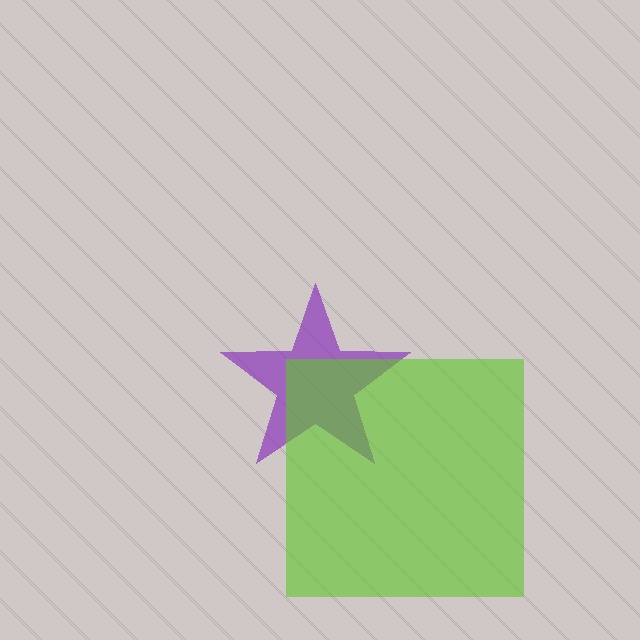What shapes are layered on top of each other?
The layered shapes are: a purple star, a lime square.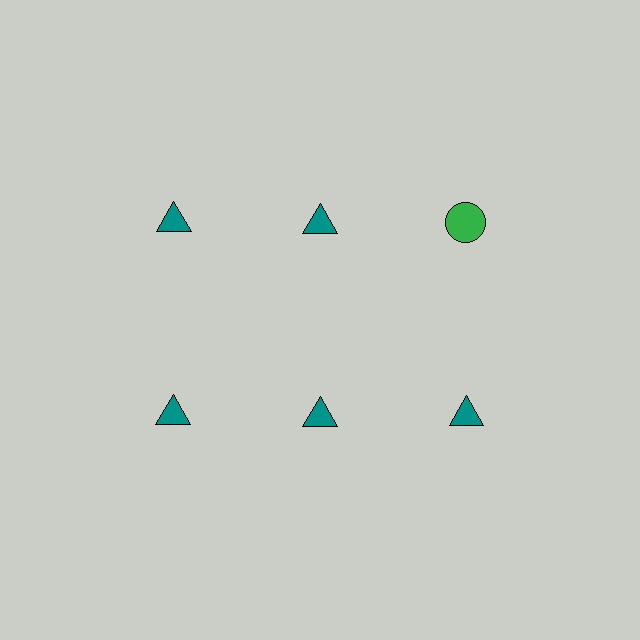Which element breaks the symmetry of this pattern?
The green circle in the top row, center column breaks the symmetry. All other shapes are teal triangles.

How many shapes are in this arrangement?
There are 6 shapes arranged in a grid pattern.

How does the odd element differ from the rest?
It differs in both color (green instead of teal) and shape (circle instead of triangle).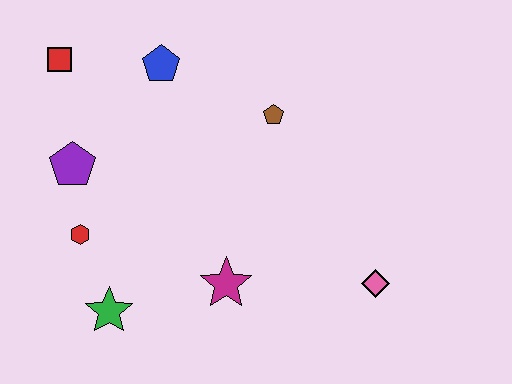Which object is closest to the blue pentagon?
The red square is closest to the blue pentagon.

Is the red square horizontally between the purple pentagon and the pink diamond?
No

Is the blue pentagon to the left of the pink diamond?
Yes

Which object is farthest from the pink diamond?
The red square is farthest from the pink diamond.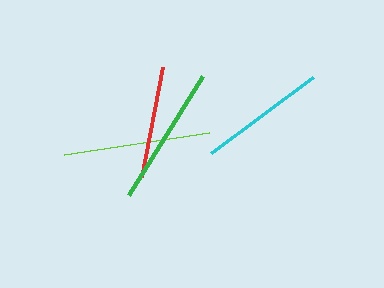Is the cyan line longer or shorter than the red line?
The cyan line is longer than the red line.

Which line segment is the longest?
The lime line is the longest at approximately 146 pixels.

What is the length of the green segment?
The green segment is approximately 140 pixels long.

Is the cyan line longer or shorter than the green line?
The green line is longer than the cyan line.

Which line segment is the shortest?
The red line is the shortest at approximately 112 pixels.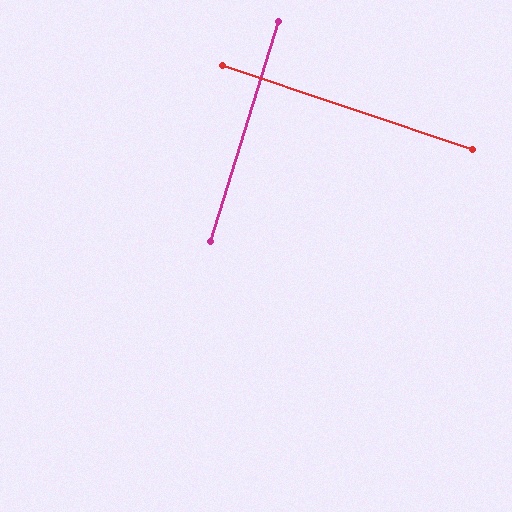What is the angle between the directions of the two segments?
Approximately 89 degrees.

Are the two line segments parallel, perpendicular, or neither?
Perpendicular — they meet at approximately 89°.